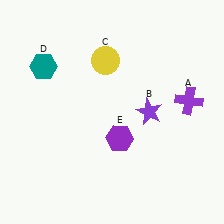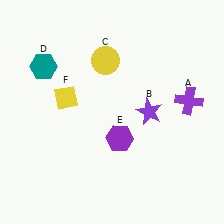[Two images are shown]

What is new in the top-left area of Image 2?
A yellow diamond (F) was added in the top-left area of Image 2.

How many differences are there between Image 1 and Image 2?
There is 1 difference between the two images.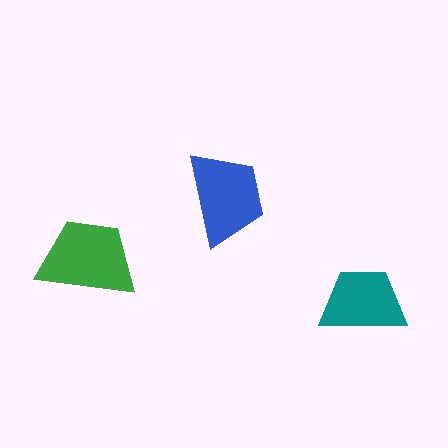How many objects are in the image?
There are 3 objects in the image.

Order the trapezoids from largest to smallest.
the green one, the blue one, the teal one.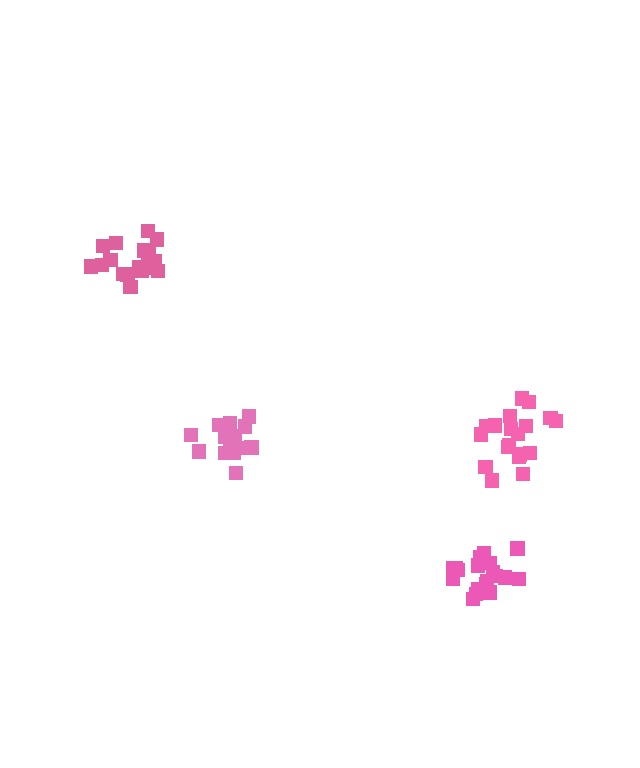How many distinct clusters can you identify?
There are 4 distinct clusters.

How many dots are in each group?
Group 1: 19 dots, Group 2: 15 dots, Group 3: 18 dots, Group 4: 20 dots (72 total).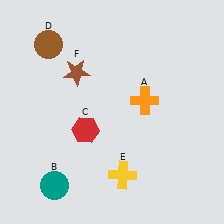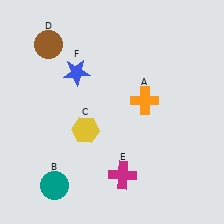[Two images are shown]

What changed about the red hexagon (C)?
In Image 1, C is red. In Image 2, it changed to yellow.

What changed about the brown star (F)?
In Image 1, F is brown. In Image 2, it changed to blue.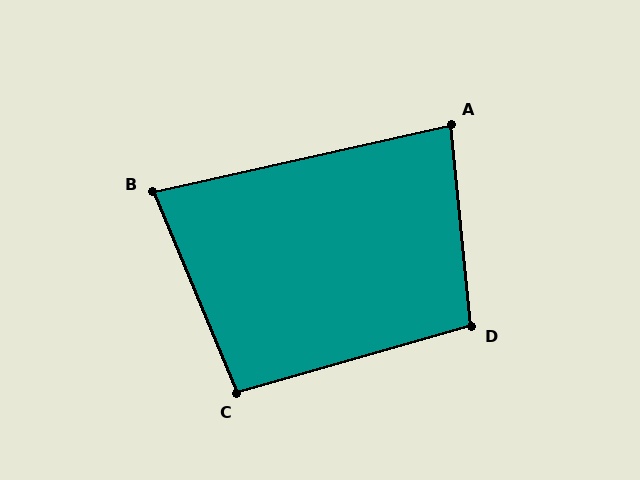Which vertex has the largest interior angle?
D, at approximately 100 degrees.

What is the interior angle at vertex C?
Approximately 97 degrees (obtuse).